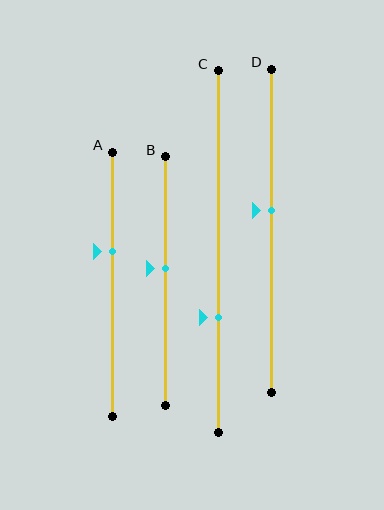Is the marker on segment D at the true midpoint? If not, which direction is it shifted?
No, the marker on segment D is shifted upward by about 6% of the segment length.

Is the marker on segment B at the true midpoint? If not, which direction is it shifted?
No, the marker on segment B is shifted upward by about 5% of the segment length.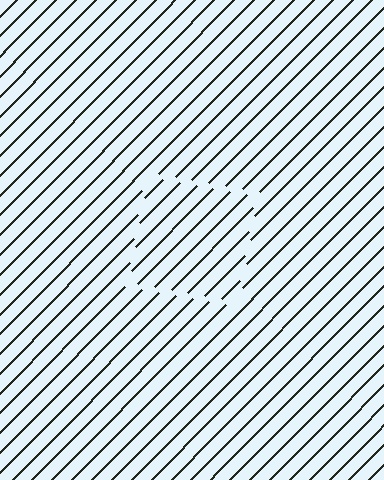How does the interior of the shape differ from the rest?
The interior of the shape contains the same grating, shifted by half a period — the contour is defined by the phase discontinuity where line-ends from the inner and outer gratings abut.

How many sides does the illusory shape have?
4 sides — the line-ends trace a square.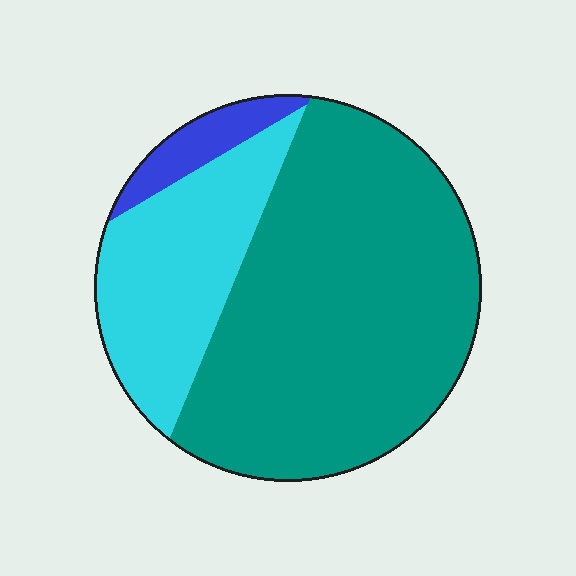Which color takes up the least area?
Blue, at roughly 5%.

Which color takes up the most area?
Teal, at roughly 65%.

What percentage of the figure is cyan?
Cyan takes up between a quarter and a half of the figure.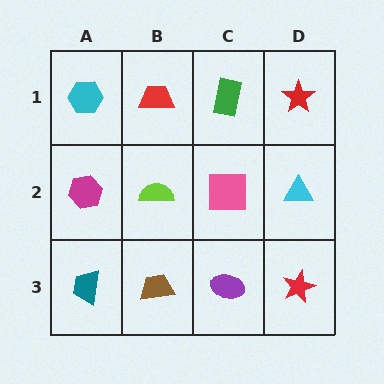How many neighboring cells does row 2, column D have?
3.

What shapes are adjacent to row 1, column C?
A pink square (row 2, column C), a red trapezoid (row 1, column B), a red star (row 1, column D).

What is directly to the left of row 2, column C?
A lime semicircle.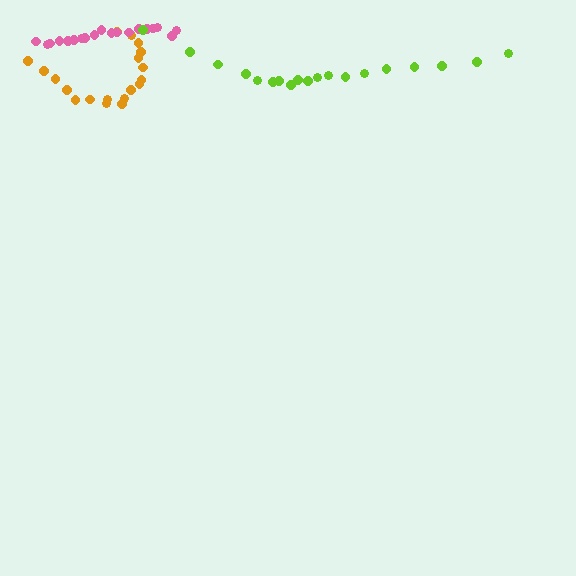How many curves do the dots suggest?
There are 3 distinct paths.